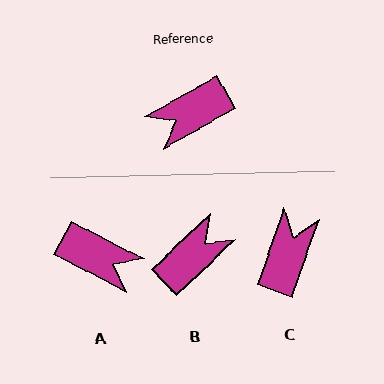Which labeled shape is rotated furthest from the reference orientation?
B, about 165 degrees away.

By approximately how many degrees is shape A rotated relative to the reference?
Approximately 124 degrees counter-clockwise.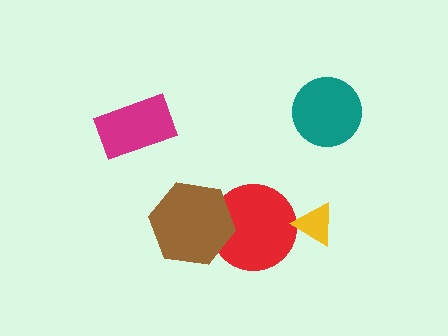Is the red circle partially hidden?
Yes, it is partially covered by another shape.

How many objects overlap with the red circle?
1 object overlaps with the red circle.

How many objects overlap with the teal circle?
0 objects overlap with the teal circle.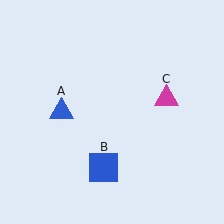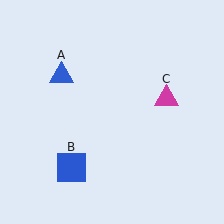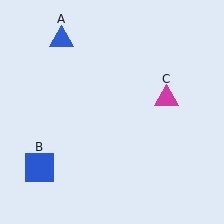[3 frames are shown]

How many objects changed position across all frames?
2 objects changed position: blue triangle (object A), blue square (object B).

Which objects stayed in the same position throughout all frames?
Magenta triangle (object C) remained stationary.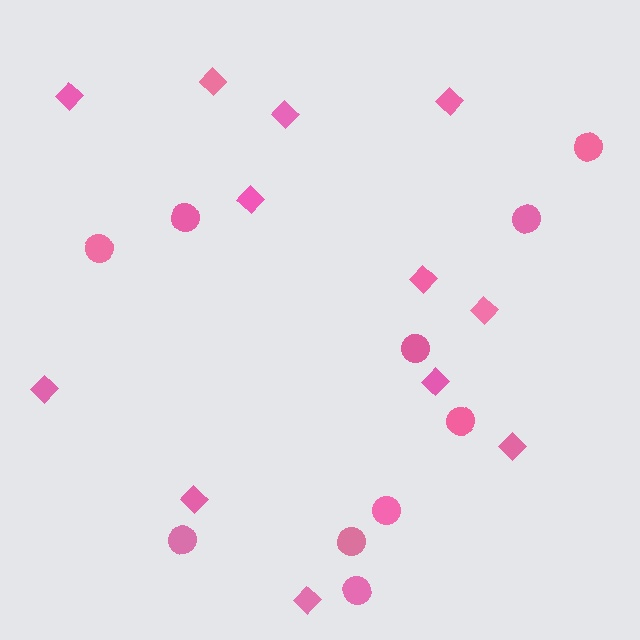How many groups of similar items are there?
There are 2 groups: one group of diamonds (12) and one group of circles (10).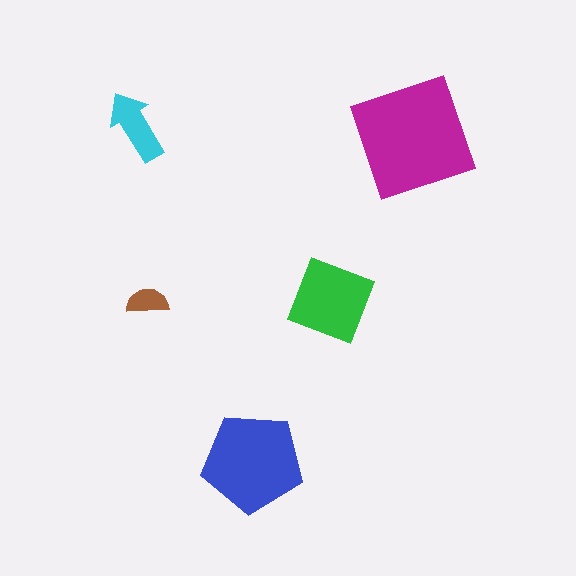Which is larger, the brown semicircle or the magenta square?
The magenta square.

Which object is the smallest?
The brown semicircle.